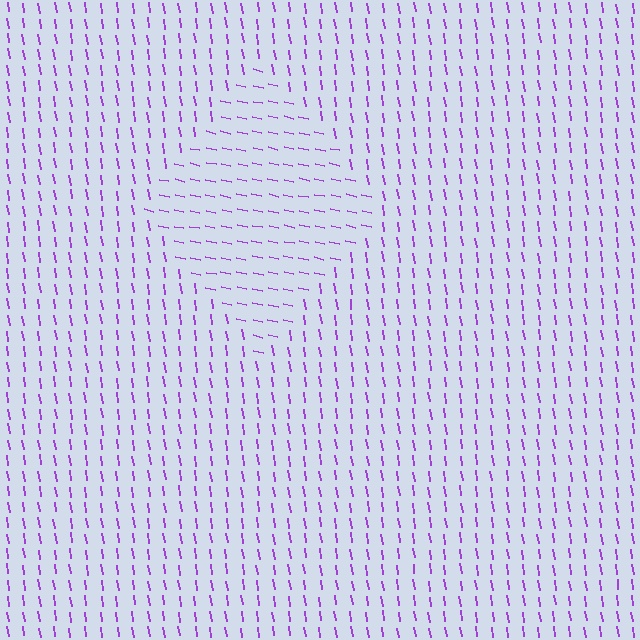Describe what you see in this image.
The image is filled with small purple line segments. A diamond region in the image has lines oriented differently from the surrounding lines, creating a visible texture boundary.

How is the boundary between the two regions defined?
The boundary is defined purely by a change in line orientation (approximately 69 degrees difference). All lines are the same color and thickness.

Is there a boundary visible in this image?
Yes, there is a texture boundary formed by a change in line orientation.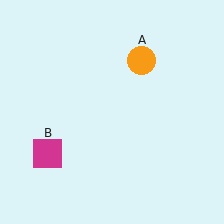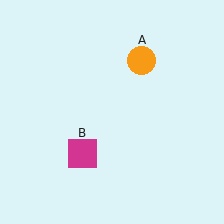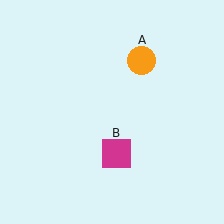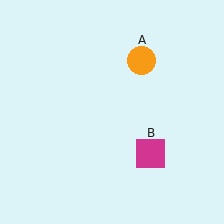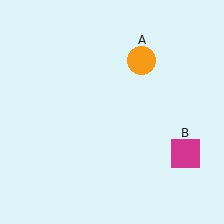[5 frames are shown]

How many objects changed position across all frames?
1 object changed position: magenta square (object B).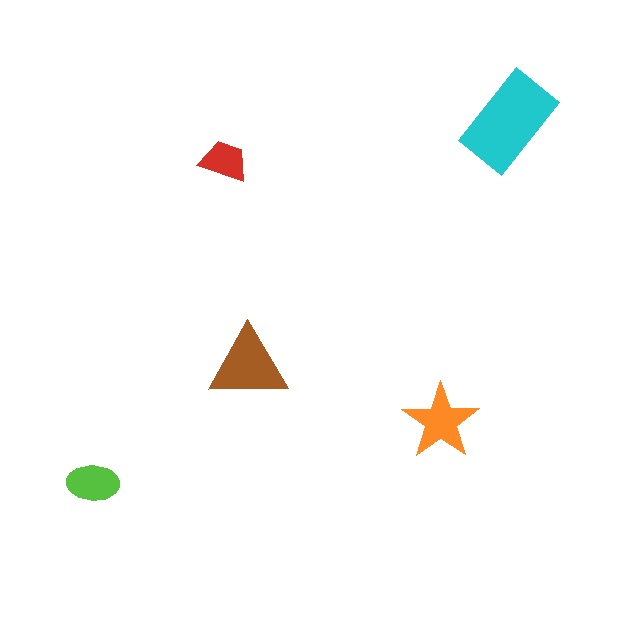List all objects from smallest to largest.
The red trapezoid, the lime ellipse, the orange star, the brown triangle, the cyan rectangle.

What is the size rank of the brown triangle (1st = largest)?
2nd.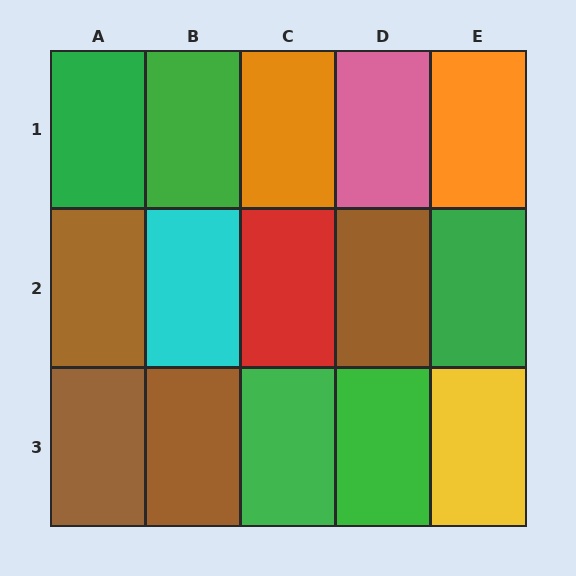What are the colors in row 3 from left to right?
Brown, brown, green, green, yellow.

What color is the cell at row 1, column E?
Orange.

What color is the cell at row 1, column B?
Green.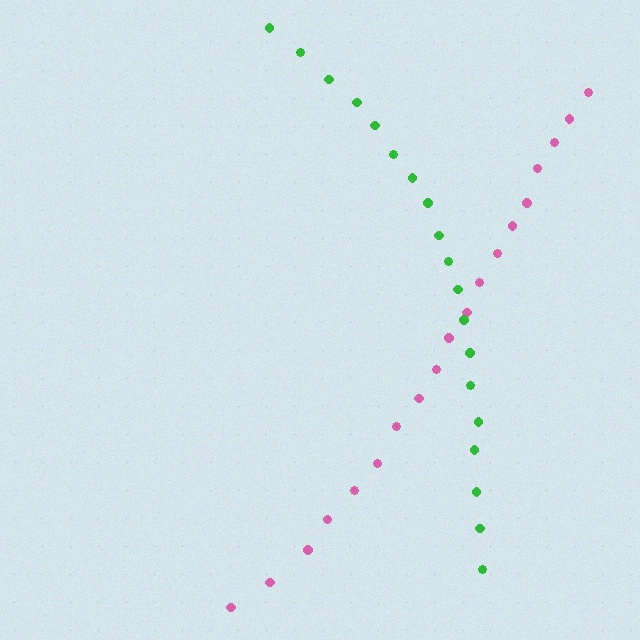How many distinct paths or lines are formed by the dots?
There are 2 distinct paths.